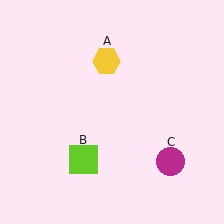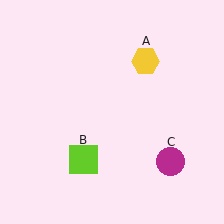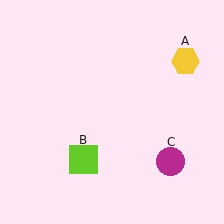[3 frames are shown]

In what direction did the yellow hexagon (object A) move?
The yellow hexagon (object A) moved right.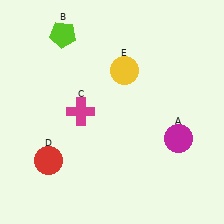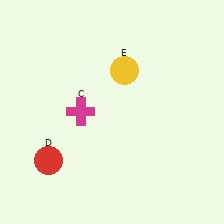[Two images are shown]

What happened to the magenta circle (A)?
The magenta circle (A) was removed in Image 2. It was in the bottom-right area of Image 1.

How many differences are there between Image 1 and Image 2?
There are 2 differences between the two images.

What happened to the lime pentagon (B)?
The lime pentagon (B) was removed in Image 2. It was in the top-left area of Image 1.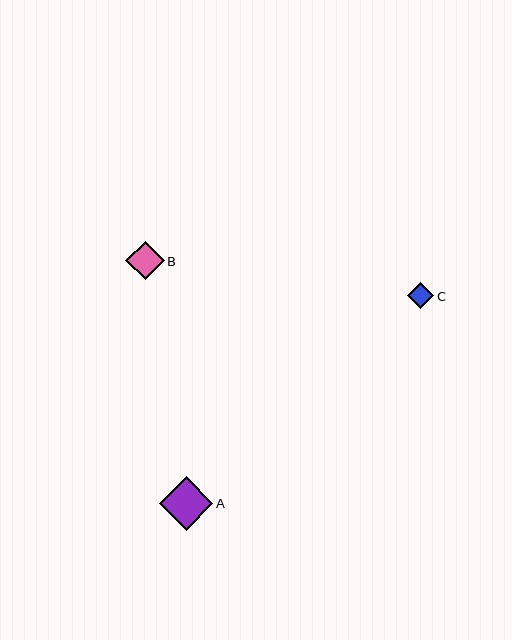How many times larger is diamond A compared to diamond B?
Diamond A is approximately 1.4 times the size of diamond B.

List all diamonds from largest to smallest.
From largest to smallest: A, B, C.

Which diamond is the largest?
Diamond A is the largest with a size of approximately 53 pixels.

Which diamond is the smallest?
Diamond C is the smallest with a size of approximately 26 pixels.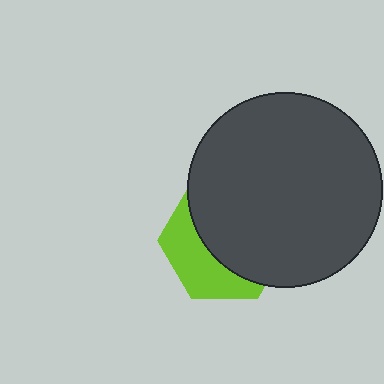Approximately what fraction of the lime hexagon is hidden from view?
Roughly 63% of the lime hexagon is hidden behind the dark gray circle.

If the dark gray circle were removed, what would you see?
You would see the complete lime hexagon.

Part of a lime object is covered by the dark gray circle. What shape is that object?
It is a hexagon.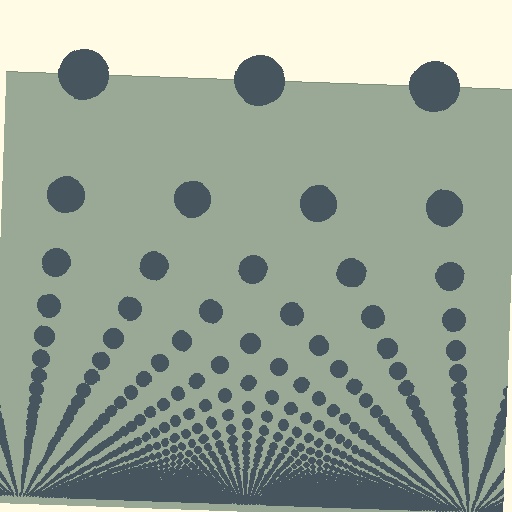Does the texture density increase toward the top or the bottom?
Density increases toward the bottom.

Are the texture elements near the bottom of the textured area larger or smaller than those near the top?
Smaller. The gradient is inverted — elements near the bottom are smaller and denser.